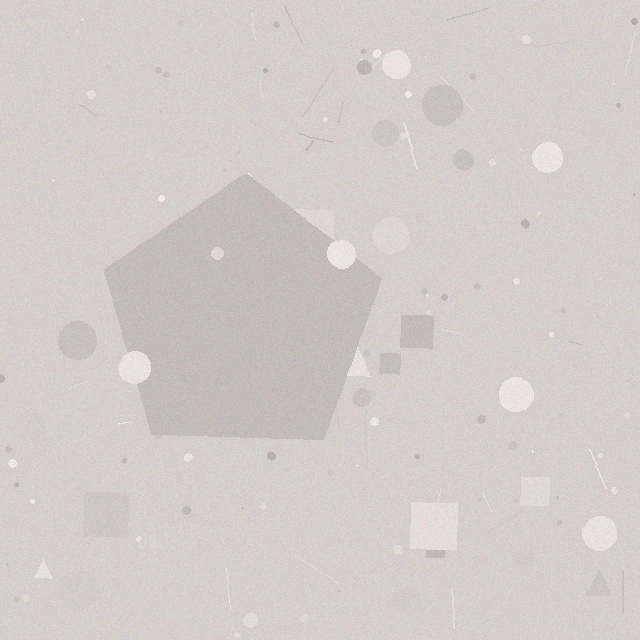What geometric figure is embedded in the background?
A pentagon is embedded in the background.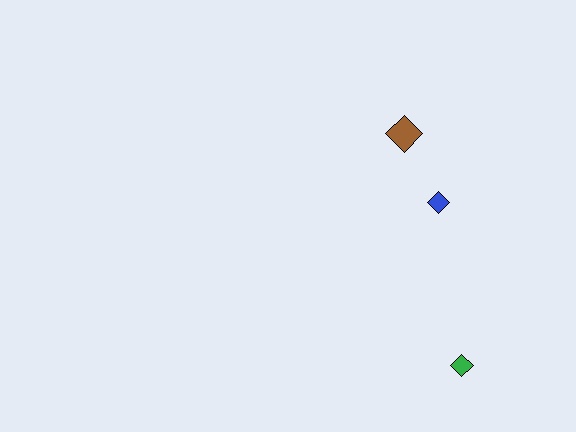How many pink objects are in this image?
There are no pink objects.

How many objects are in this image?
There are 3 objects.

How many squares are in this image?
There are no squares.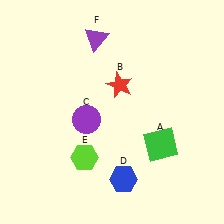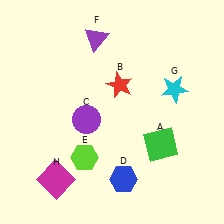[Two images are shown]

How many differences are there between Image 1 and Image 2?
There are 2 differences between the two images.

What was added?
A cyan star (G), a magenta square (H) were added in Image 2.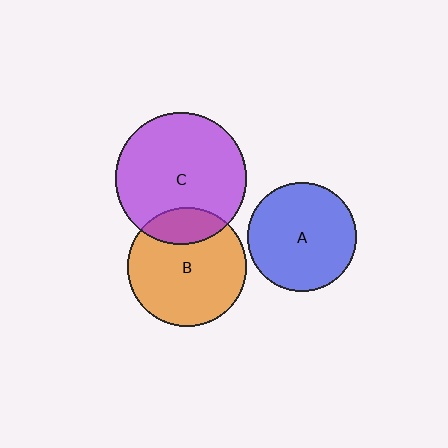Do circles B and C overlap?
Yes.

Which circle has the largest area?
Circle C (purple).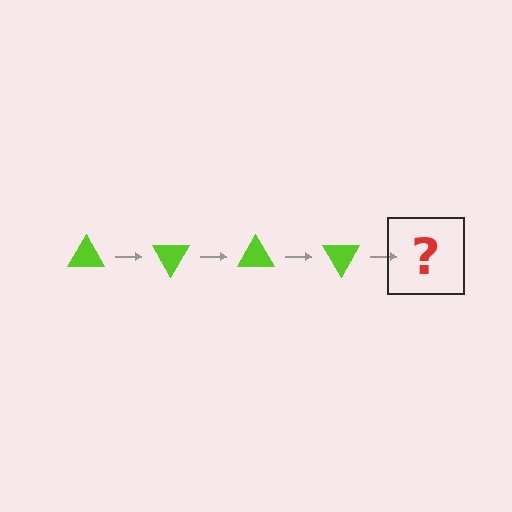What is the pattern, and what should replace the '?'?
The pattern is that the triangle rotates 60 degrees each step. The '?' should be a lime triangle rotated 240 degrees.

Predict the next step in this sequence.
The next step is a lime triangle rotated 240 degrees.